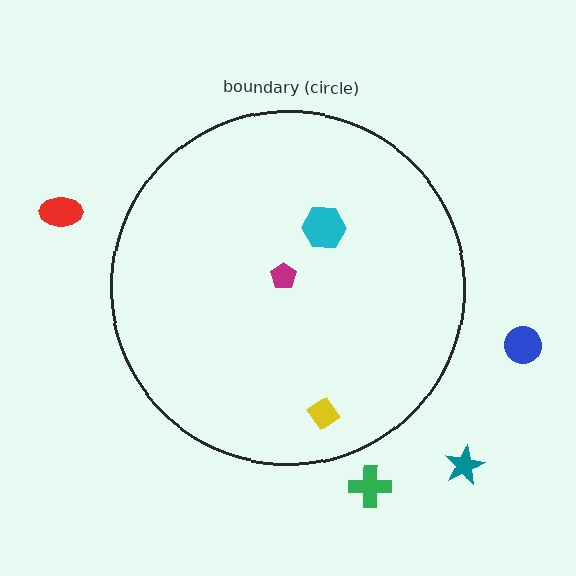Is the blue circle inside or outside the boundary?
Outside.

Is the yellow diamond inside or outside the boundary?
Inside.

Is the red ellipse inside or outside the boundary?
Outside.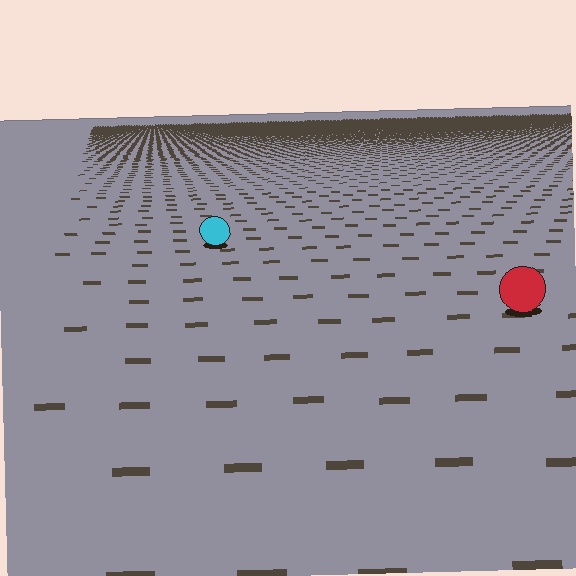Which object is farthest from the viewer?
The cyan circle is farthest from the viewer. It appears smaller and the ground texture around it is denser.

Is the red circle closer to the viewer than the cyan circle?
Yes. The red circle is closer — you can tell from the texture gradient: the ground texture is coarser near it.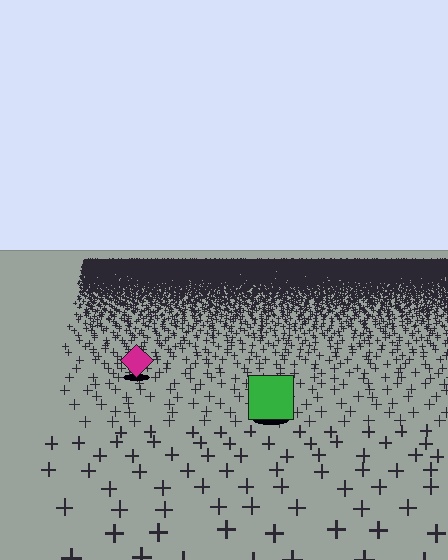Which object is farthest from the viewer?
The magenta diamond is farthest from the viewer. It appears smaller and the ground texture around it is denser.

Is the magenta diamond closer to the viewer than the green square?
No. The green square is closer — you can tell from the texture gradient: the ground texture is coarser near it.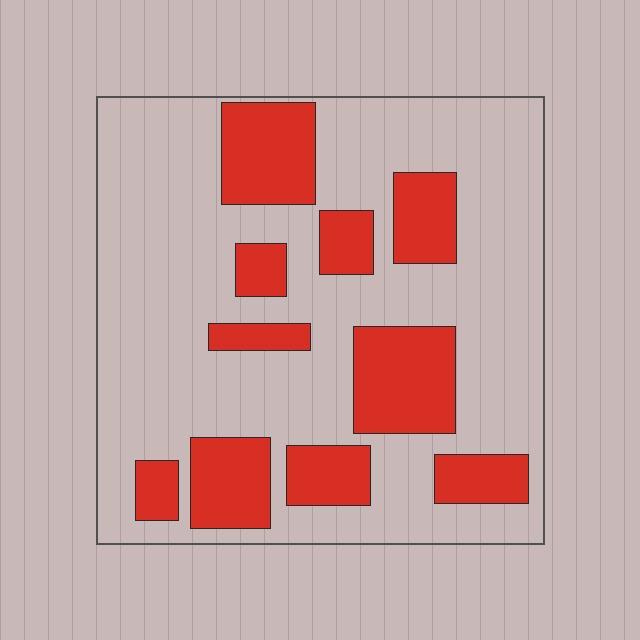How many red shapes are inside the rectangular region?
10.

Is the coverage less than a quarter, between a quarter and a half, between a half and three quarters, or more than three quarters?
Between a quarter and a half.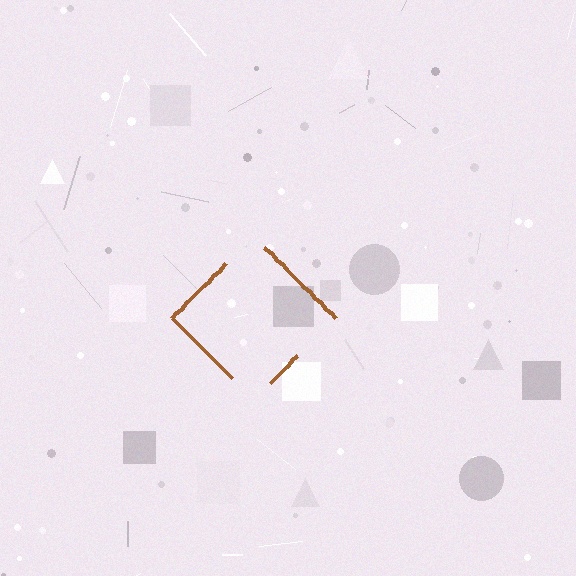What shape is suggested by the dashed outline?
The dashed outline suggests a diamond.